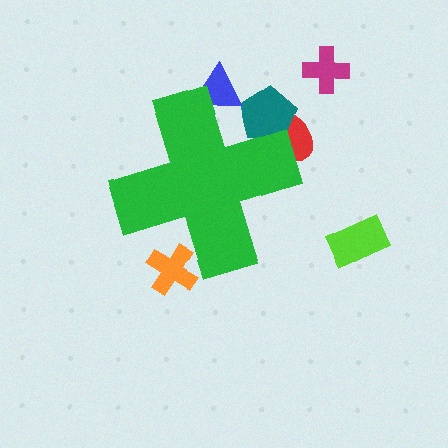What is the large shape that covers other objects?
A green cross.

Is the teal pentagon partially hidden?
Yes, the teal pentagon is partially hidden behind the green cross.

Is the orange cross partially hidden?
Yes, the orange cross is partially hidden behind the green cross.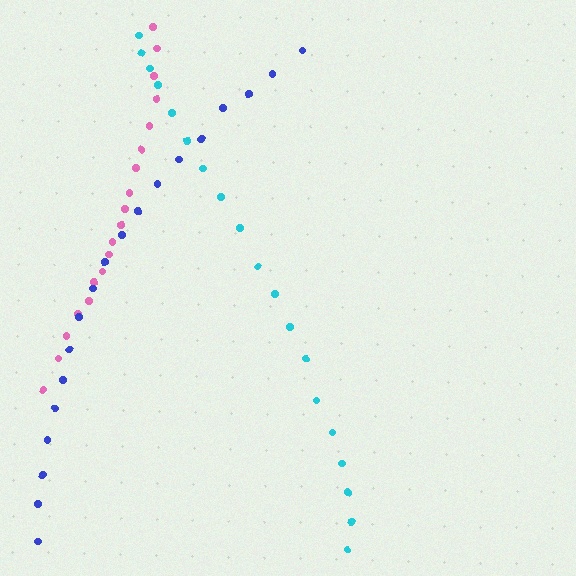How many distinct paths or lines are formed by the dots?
There are 3 distinct paths.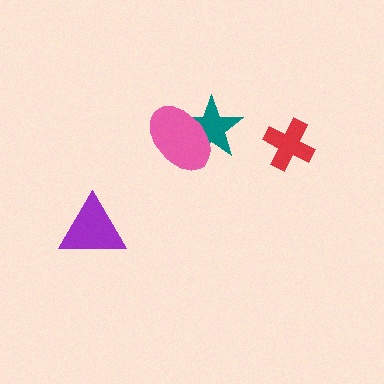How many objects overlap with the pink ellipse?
1 object overlaps with the pink ellipse.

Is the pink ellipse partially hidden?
No, no other shape covers it.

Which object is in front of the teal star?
The pink ellipse is in front of the teal star.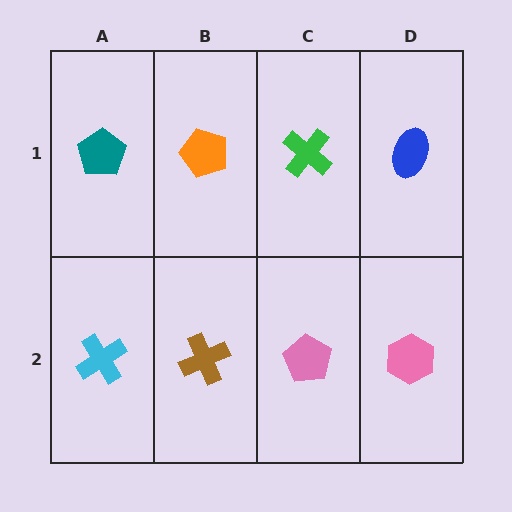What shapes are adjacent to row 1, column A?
A cyan cross (row 2, column A), an orange pentagon (row 1, column B).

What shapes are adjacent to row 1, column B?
A brown cross (row 2, column B), a teal pentagon (row 1, column A), a green cross (row 1, column C).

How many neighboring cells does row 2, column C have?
3.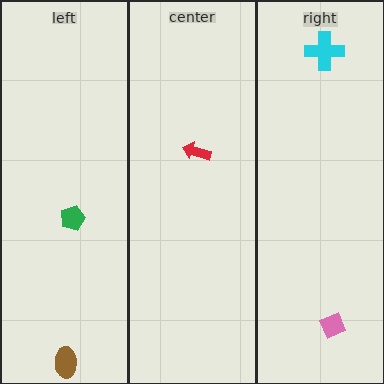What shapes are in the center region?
The red arrow.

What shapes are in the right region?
The cyan cross, the pink diamond.